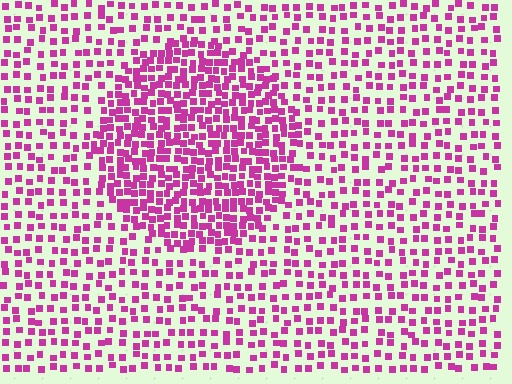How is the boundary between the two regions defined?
The boundary is defined by a change in element density (approximately 2.0x ratio). All elements are the same color, size, and shape.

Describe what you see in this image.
The image contains small magenta elements arranged at two different densities. A circle-shaped region is visible where the elements are more densely packed than the surrounding area.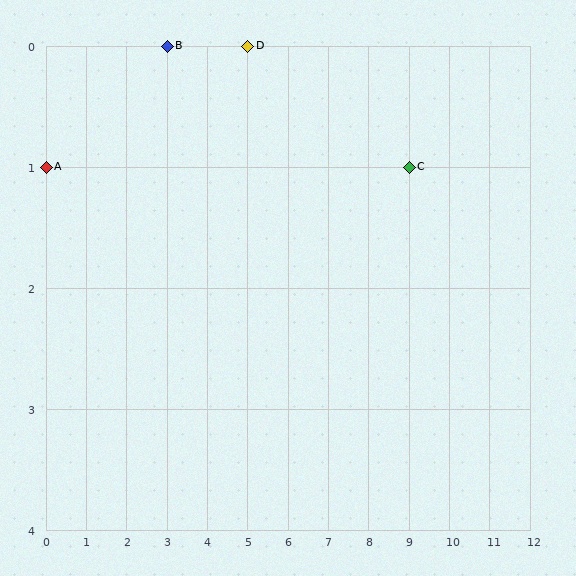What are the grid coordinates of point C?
Point C is at grid coordinates (9, 1).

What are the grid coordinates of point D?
Point D is at grid coordinates (5, 0).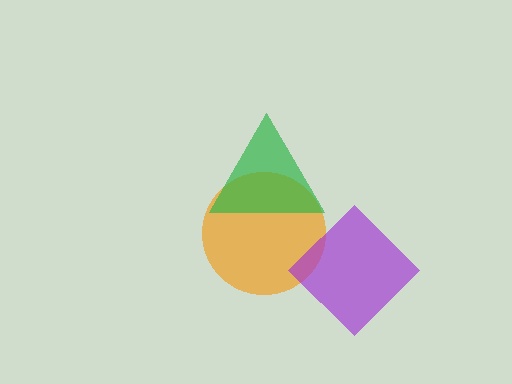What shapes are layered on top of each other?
The layered shapes are: an orange circle, a purple diamond, a green triangle.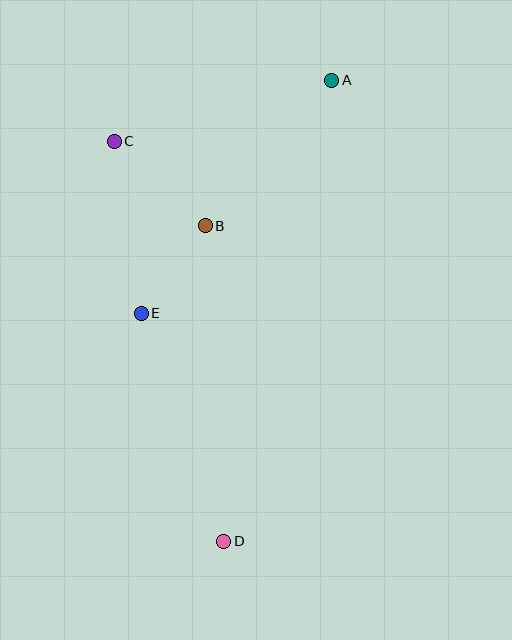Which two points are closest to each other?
Points B and E are closest to each other.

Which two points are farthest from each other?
Points A and D are farthest from each other.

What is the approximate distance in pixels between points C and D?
The distance between C and D is approximately 415 pixels.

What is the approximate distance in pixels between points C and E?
The distance between C and E is approximately 174 pixels.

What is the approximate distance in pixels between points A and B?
The distance between A and B is approximately 193 pixels.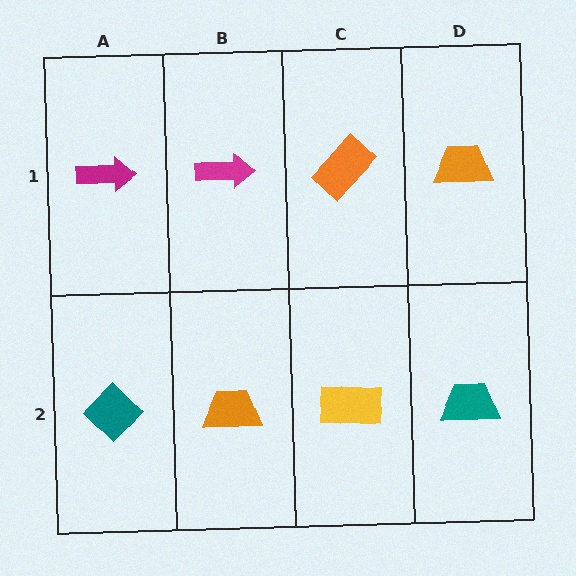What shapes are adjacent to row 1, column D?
A teal trapezoid (row 2, column D), an orange rectangle (row 1, column C).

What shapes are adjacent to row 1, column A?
A teal diamond (row 2, column A), a magenta arrow (row 1, column B).